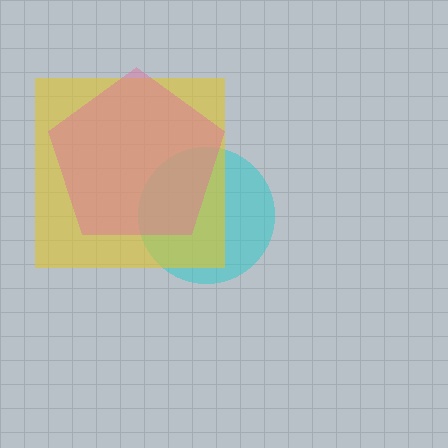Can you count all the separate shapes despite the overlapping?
Yes, there are 3 separate shapes.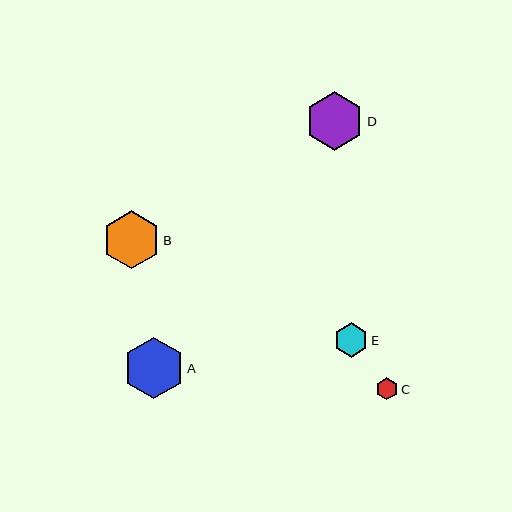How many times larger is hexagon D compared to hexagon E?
Hexagon D is approximately 1.7 times the size of hexagon E.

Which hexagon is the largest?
Hexagon A is the largest with a size of approximately 61 pixels.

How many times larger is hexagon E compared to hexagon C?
Hexagon E is approximately 1.5 times the size of hexagon C.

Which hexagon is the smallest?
Hexagon C is the smallest with a size of approximately 22 pixels.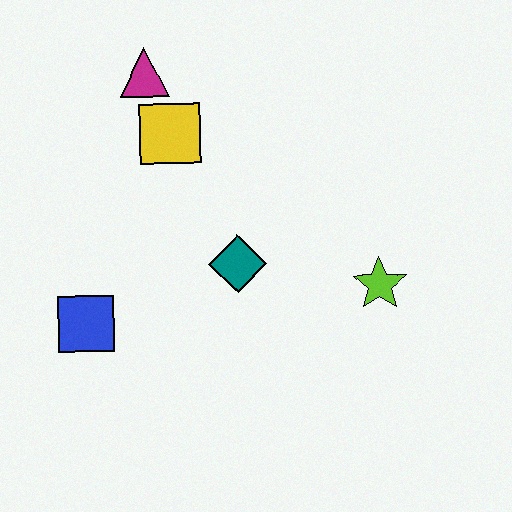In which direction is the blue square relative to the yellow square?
The blue square is below the yellow square.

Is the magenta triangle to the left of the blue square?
No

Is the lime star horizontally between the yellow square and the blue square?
No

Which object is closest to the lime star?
The teal diamond is closest to the lime star.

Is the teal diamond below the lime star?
No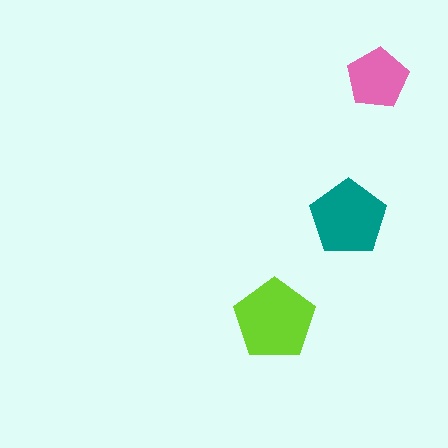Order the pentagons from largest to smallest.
the lime one, the teal one, the pink one.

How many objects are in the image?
There are 3 objects in the image.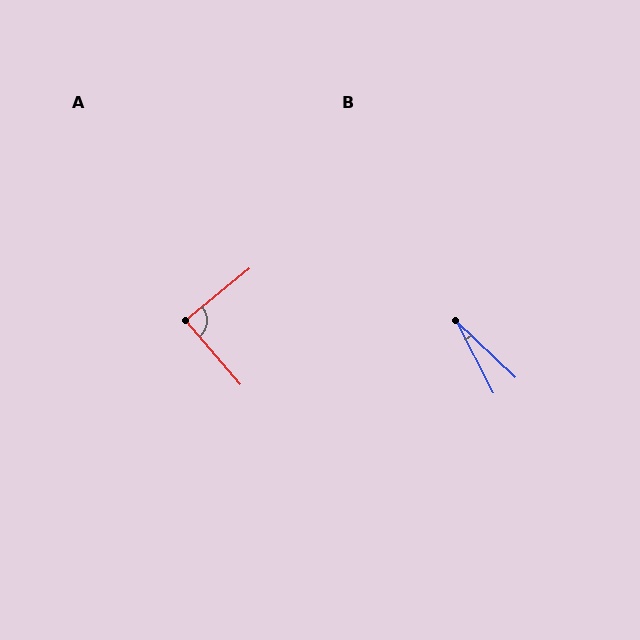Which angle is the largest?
A, at approximately 88 degrees.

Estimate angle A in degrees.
Approximately 88 degrees.